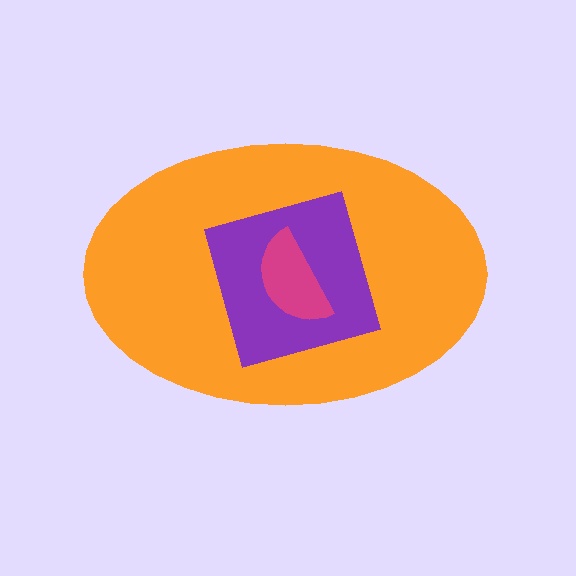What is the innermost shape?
The magenta semicircle.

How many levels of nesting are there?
3.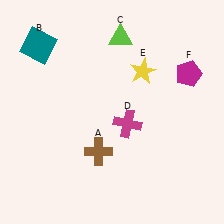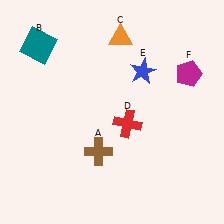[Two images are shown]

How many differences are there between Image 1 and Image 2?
There are 3 differences between the two images.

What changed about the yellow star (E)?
In Image 1, E is yellow. In Image 2, it changed to blue.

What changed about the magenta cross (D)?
In Image 1, D is magenta. In Image 2, it changed to red.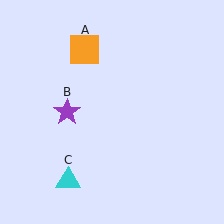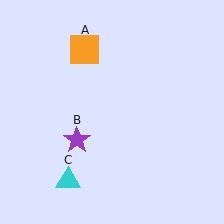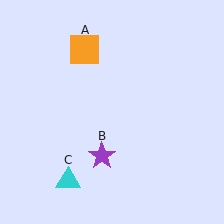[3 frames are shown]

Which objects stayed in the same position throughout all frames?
Orange square (object A) and cyan triangle (object C) remained stationary.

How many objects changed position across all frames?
1 object changed position: purple star (object B).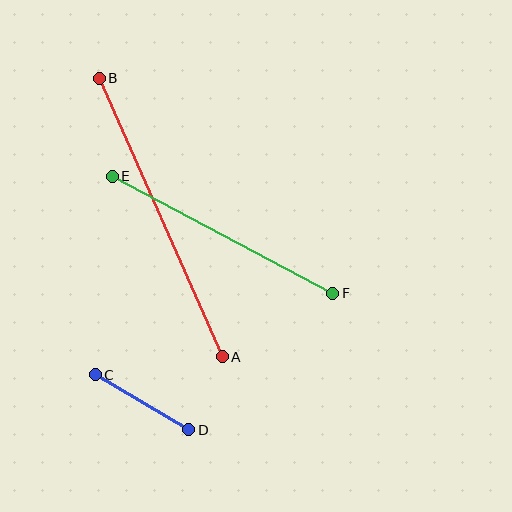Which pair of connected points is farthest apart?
Points A and B are farthest apart.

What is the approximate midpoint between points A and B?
The midpoint is at approximately (161, 217) pixels.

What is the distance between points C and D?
The distance is approximately 109 pixels.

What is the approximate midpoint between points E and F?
The midpoint is at approximately (223, 235) pixels.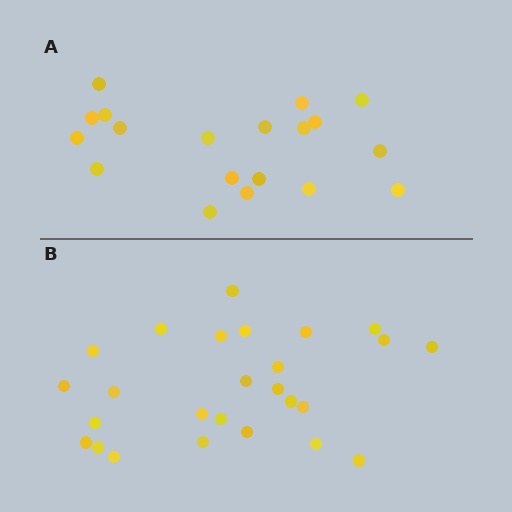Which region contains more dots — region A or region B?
Region B (the bottom region) has more dots.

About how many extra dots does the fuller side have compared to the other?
Region B has roughly 8 or so more dots than region A.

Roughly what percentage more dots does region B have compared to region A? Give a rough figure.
About 35% more.